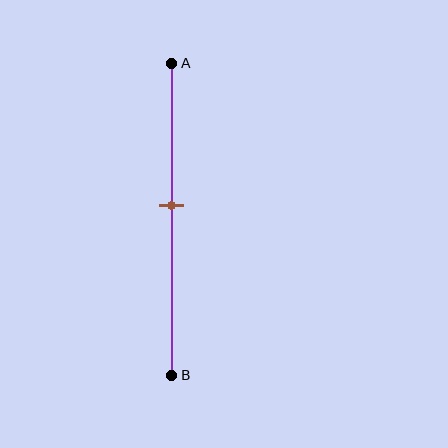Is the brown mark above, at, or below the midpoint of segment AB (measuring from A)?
The brown mark is above the midpoint of segment AB.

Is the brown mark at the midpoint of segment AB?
No, the mark is at about 45% from A, not at the 50% midpoint.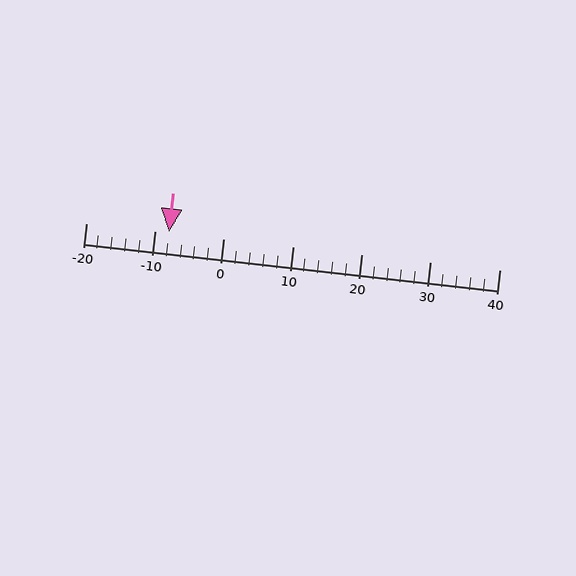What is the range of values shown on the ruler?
The ruler shows values from -20 to 40.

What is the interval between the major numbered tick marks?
The major tick marks are spaced 10 units apart.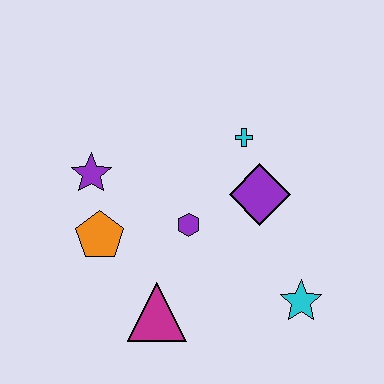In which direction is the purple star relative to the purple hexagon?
The purple star is to the left of the purple hexagon.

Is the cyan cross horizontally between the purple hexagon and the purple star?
No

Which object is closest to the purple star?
The orange pentagon is closest to the purple star.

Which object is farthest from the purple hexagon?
The cyan star is farthest from the purple hexagon.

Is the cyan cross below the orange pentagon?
No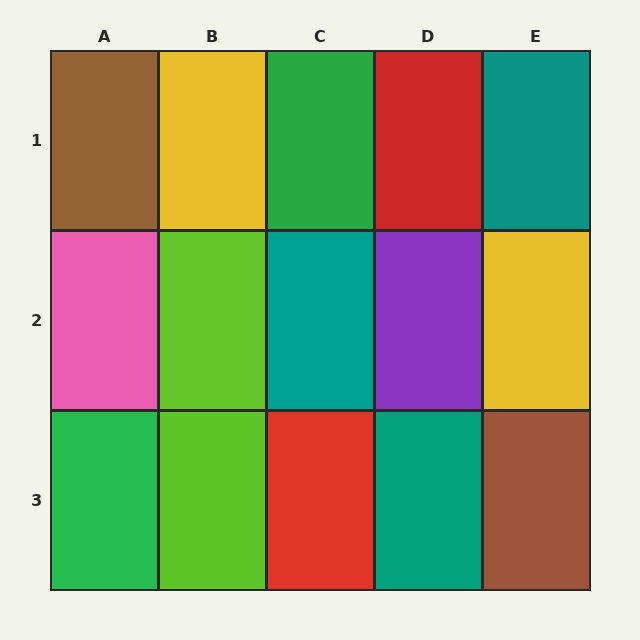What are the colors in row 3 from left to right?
Green, lime, red, teal, brown.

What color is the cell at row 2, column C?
Teal.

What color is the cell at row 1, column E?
Teal.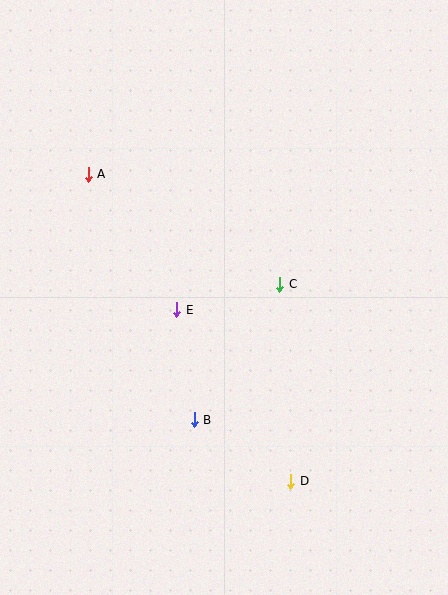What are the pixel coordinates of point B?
Point B is at (194, 420).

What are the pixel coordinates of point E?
Point E is at (177, 310).